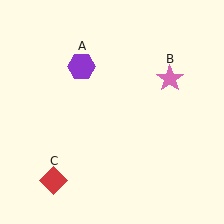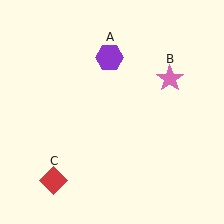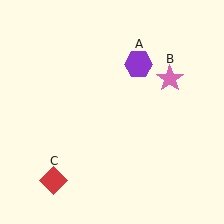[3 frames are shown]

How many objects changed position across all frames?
1 object changed position: purple hexagon (object A).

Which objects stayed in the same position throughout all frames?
Pink star (object B) and red diamond (object C) remained stationary.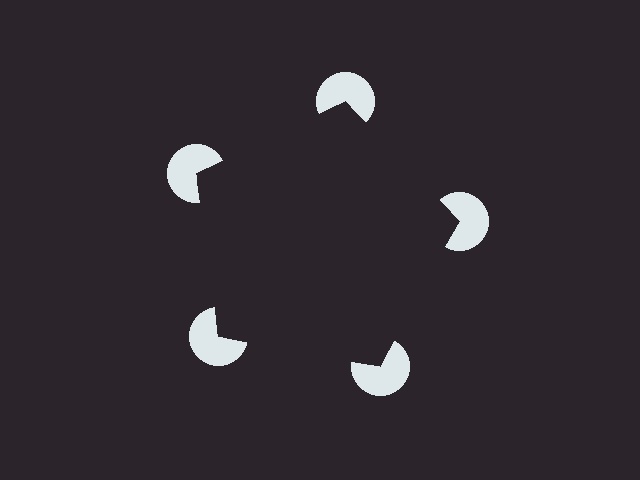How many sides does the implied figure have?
5 sides.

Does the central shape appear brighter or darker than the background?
It typically appears slightly darker than the background, even though no actual brightness change is drawn.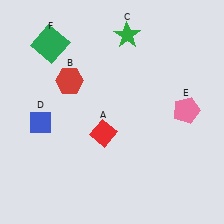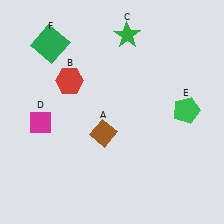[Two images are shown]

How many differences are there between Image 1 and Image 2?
There are 3 differences between the two images.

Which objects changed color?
A changed from red to brown. D changed from blue to magenta. E changed from pink to green.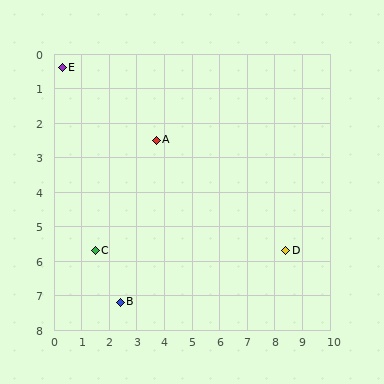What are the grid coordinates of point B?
Point B is at approximately (2.4, 7.2).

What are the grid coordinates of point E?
Point E is at approximately (0.3, 0.4).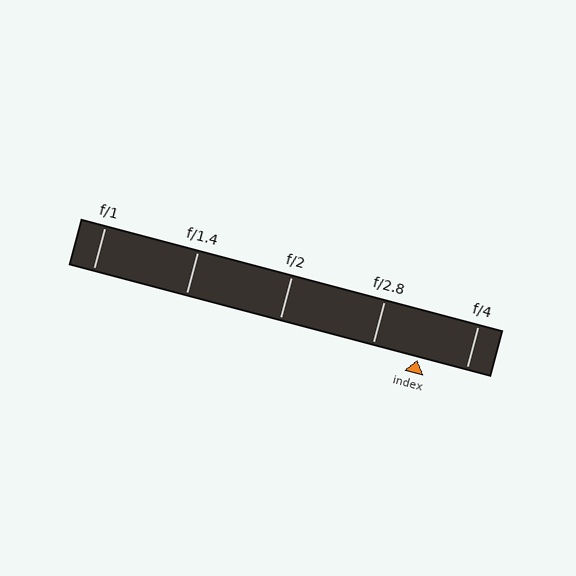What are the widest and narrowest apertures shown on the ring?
The widest aperture shown is f/1 and the narrowest is f/4.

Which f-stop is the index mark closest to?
The index mark is closest to f/2.8.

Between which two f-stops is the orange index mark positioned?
The index mark is between f/2.8 and f/4.